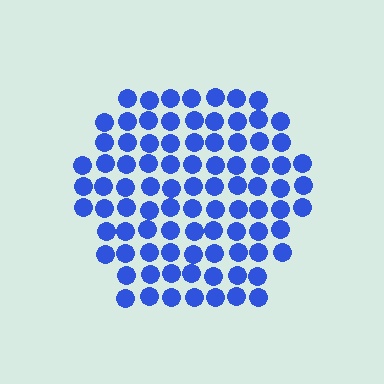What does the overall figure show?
The overall figure shows a hexagon.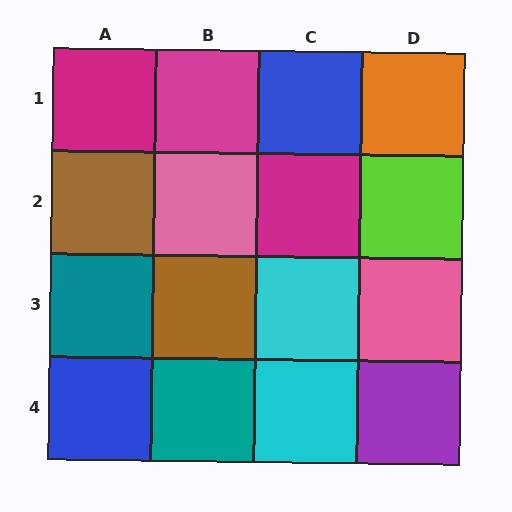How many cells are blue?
2 cells are blue.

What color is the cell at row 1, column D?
Orange.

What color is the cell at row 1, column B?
Magenta.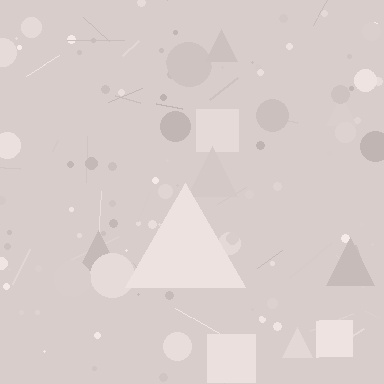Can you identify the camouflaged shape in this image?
The camouflaged shape is a triangle.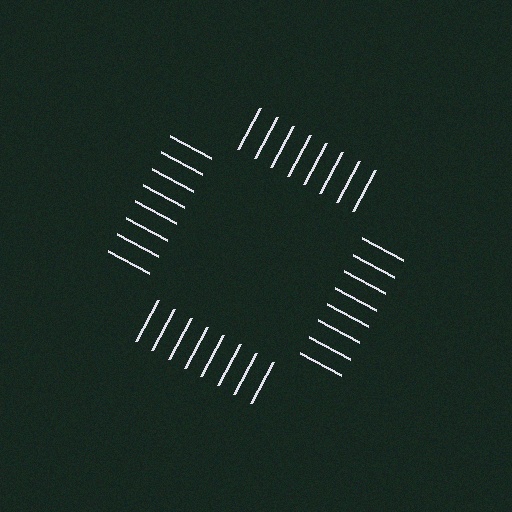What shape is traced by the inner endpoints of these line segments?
An illusory square — the line segments terminate on its edges but no continuous stroke is drawn.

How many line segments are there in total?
32 — 8 along each of the 4 edges.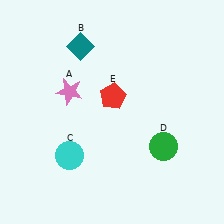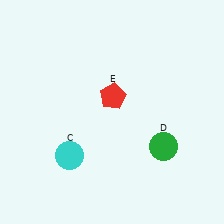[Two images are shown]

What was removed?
The teal diamond (B), the pink star (A) were removed in Image 2.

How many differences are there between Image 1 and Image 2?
There are 2 differences between the two images.